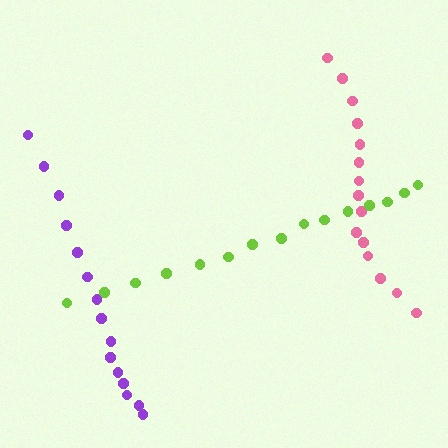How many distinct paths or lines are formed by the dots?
There are 3 distinct paths.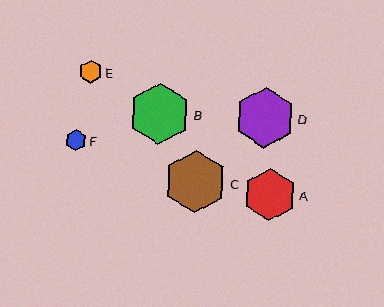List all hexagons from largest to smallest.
From largest to smallest: C, B, D, A, E, F.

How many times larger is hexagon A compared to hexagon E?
Hexagon A is approximately 2.3 times the size of hexagon E.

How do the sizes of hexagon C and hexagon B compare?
Hexagon C and hexagon B are approximately the same size.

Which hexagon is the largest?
Hexagon C is the largest with a size of approximately 63 pixels.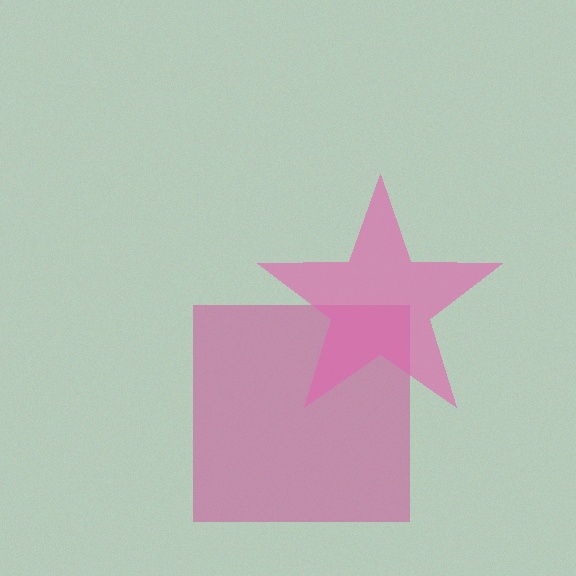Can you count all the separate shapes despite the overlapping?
Yes, there are 2 separate shapes.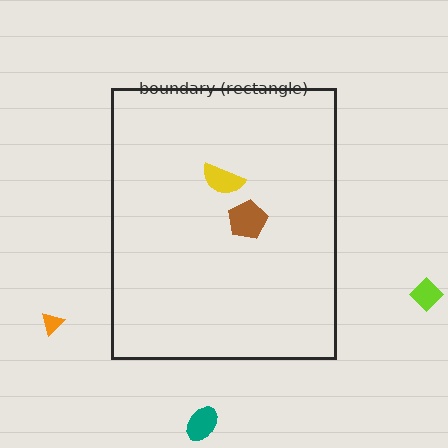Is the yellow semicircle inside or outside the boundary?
Inside.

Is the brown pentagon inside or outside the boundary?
Inside.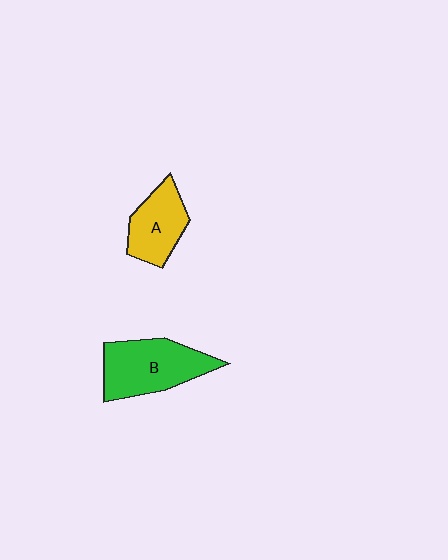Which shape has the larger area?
Shape B (green).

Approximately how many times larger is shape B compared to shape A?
Approximately 1.4 times.